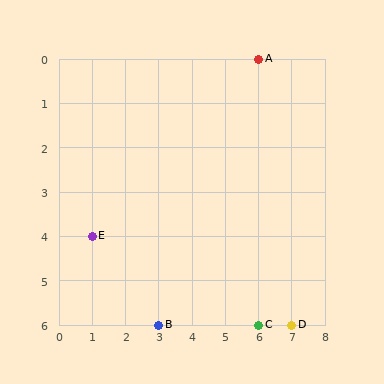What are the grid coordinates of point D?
Point D is at grid coordinates (7, 6).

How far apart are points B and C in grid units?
Points B and C are 3 columns apart.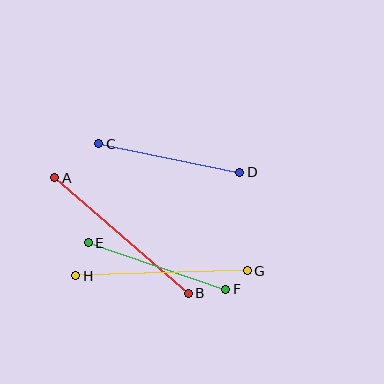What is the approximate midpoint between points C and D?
The midpoint is at approximately (169, 158) pixels.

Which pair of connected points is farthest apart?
Points A and B are farthest apart.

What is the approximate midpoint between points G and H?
The midpoint is at approximately (162, 273) pixels.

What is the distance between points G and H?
The distance is approximately 171 pixels.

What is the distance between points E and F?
The distance is approximately 145 pixels.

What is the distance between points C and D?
The distance is approximately 144 pixels.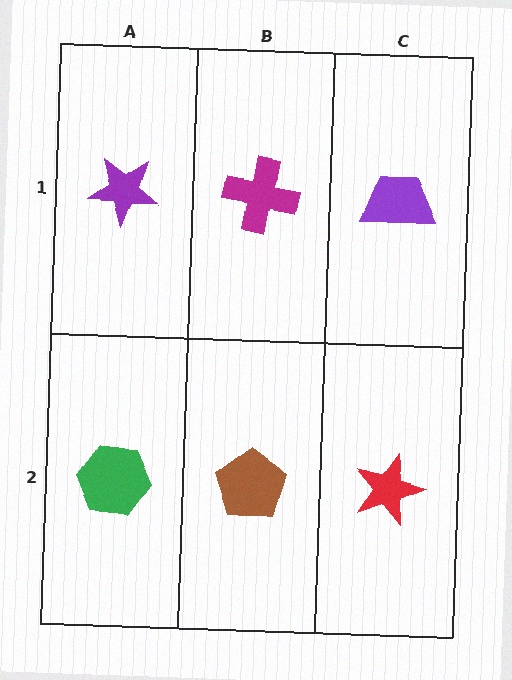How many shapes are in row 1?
3 shapes.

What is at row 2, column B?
A brown pentagon.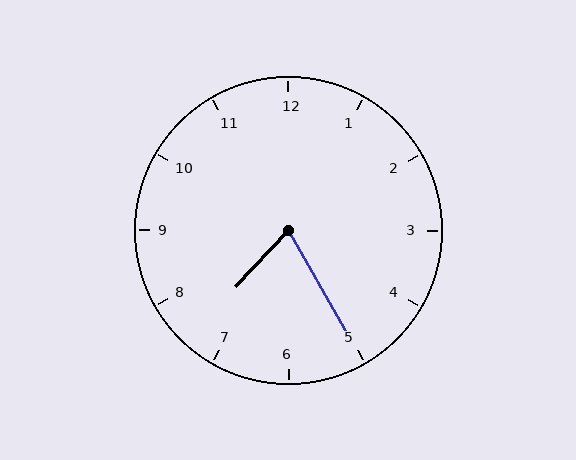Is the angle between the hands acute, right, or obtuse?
It is acute.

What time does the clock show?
7:25.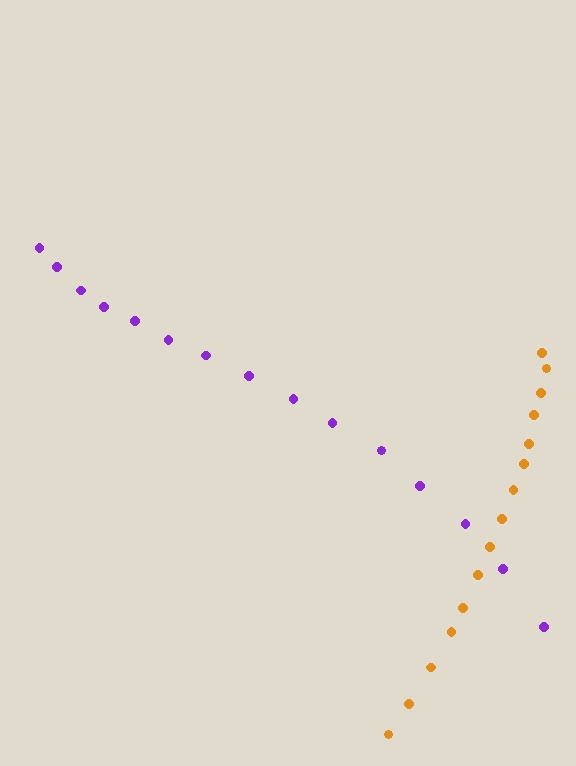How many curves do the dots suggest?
There are 2 distinct paths.